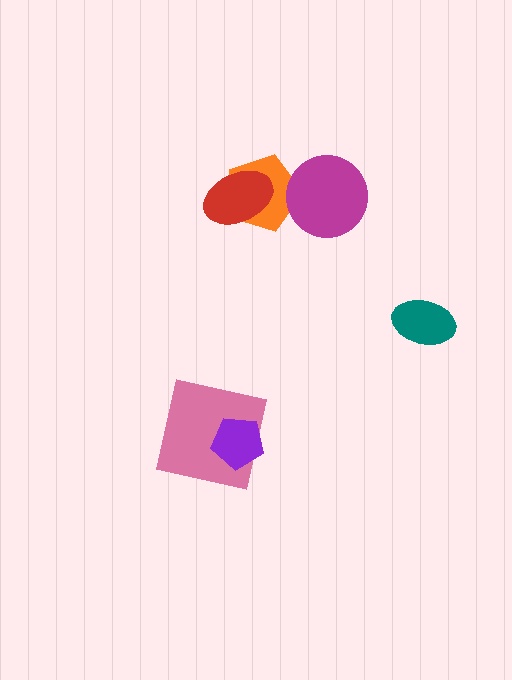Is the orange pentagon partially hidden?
Yes, it is partially covered by another shape.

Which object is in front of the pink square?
The purple pentagon is in front of the pink square.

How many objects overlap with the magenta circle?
1 object overlaps with the magenta circle.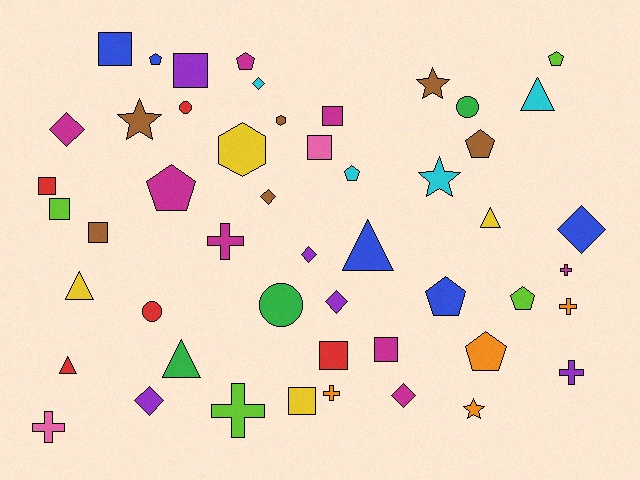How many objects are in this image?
There are 50 objects.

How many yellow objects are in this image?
There are 4 yellow objects.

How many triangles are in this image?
There are 6 triangles.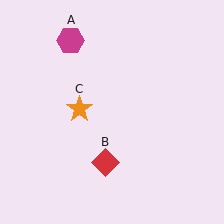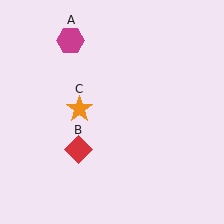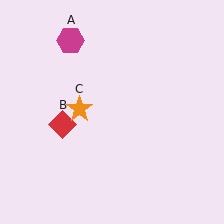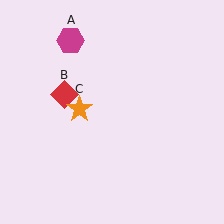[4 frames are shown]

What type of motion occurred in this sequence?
The red diamond (object B) rotated clockwise around the center of the scene.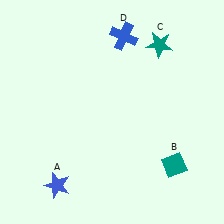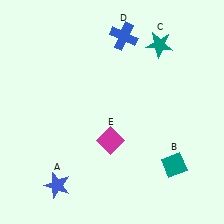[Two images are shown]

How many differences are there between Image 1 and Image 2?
There is 1 difference between the two images.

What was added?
A magenta diamond (E) was added in Image 2.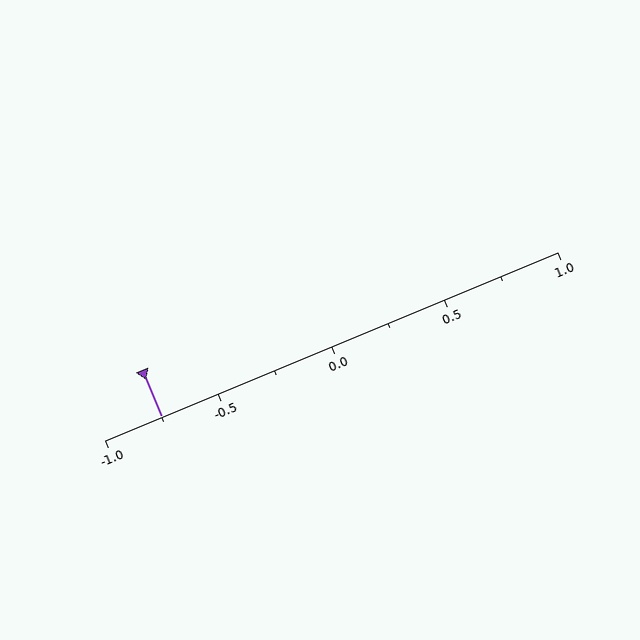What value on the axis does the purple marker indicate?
The marker indicates approximately -0.75.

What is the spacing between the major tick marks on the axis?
The major ticks are spaced 0.5 apart.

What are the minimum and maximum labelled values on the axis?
The axis runs from -1.0 to 1.0.